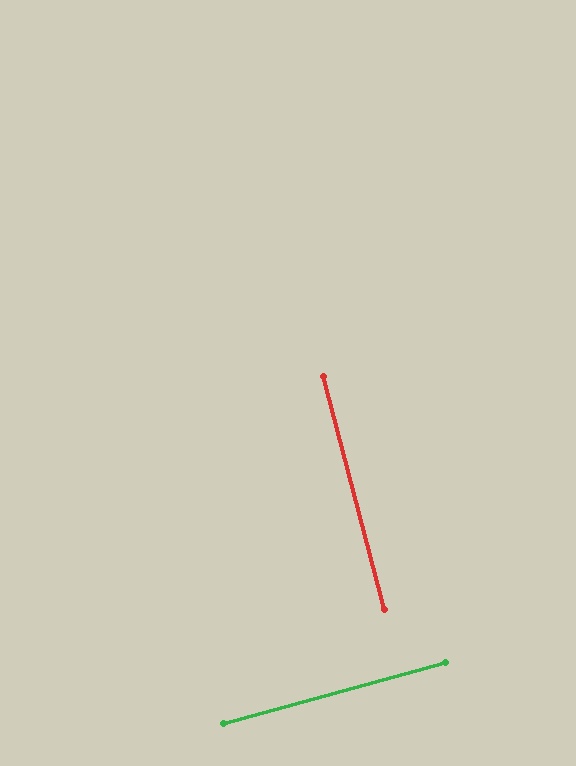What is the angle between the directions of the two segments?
Approximately 90 degrees.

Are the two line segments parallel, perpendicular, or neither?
Perpendicular — they meet at approximately 90°.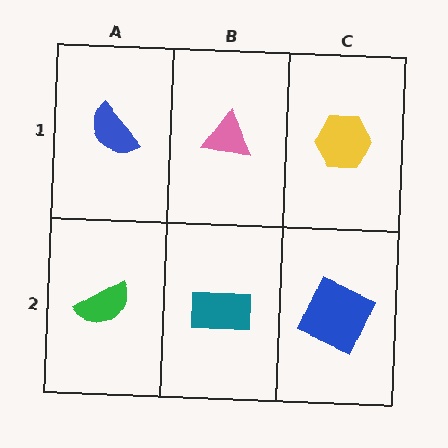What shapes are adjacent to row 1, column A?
A green semicircle (row 2, column A), a pink triangle (row 1, column B).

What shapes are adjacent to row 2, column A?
A blue semicircle (row 1, column A), a teal rectangle (row 2, column B).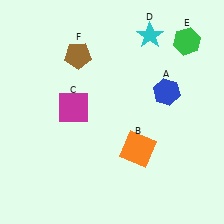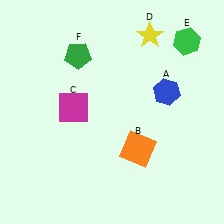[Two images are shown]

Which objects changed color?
D changed from cyan to yellow. F changed from brown to green.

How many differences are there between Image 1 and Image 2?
There are 2 differences between the two images.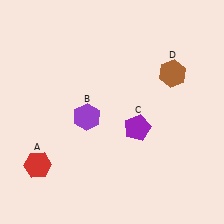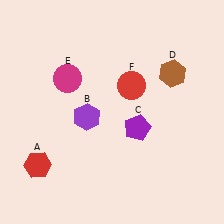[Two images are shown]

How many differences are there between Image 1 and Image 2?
There are 2 differences between the two images.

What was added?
A magenta circle (E), a red circle (F) were added in Image 2.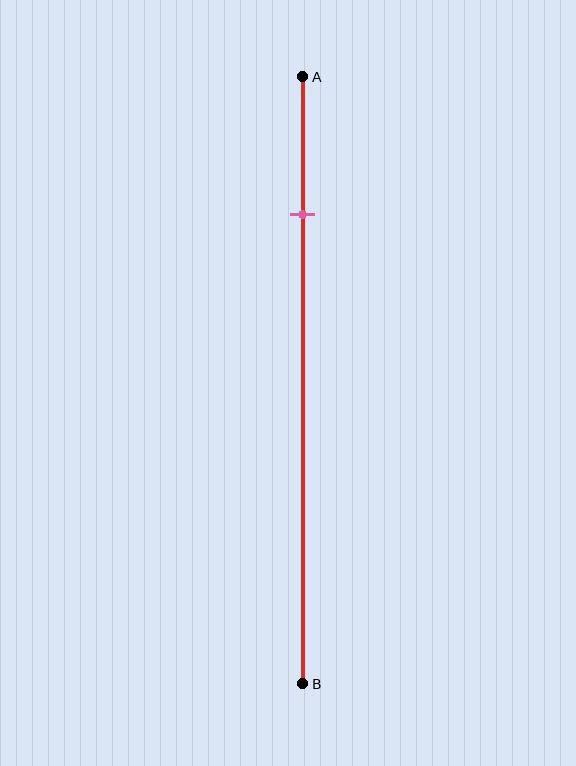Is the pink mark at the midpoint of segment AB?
No, the mark is at about 25% from A, not at the 50% midpoint.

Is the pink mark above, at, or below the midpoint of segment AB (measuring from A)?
The pink mark is above the midpoint of segment AB.